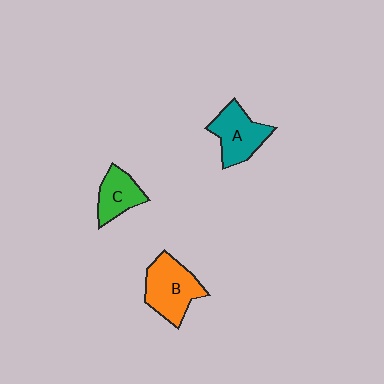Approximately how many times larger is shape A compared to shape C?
Approximately 1.3 times.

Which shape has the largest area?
Shape B (orange).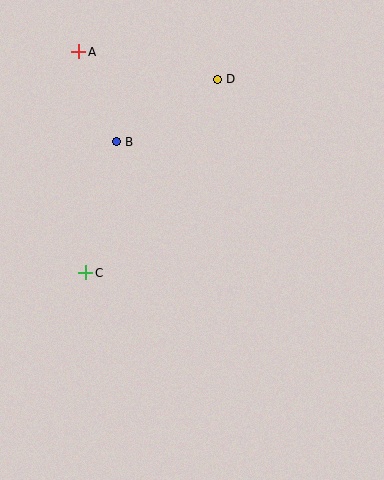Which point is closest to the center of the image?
Point C at (86, 273) is closest to the center.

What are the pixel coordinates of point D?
Point D is at (217, 79).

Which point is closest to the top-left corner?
Point A is closest to the top-left corner.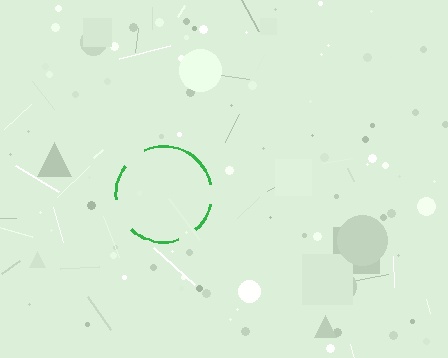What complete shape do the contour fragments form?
The contour fragments form a circle.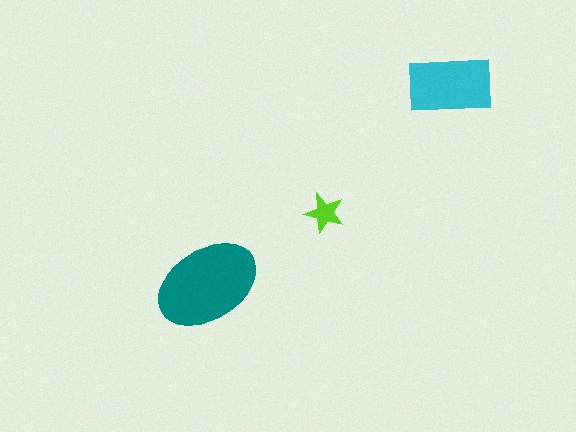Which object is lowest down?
The teal ellipse is bottommost.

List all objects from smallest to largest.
The lime star, the cyan rectangle, the teal ellipse.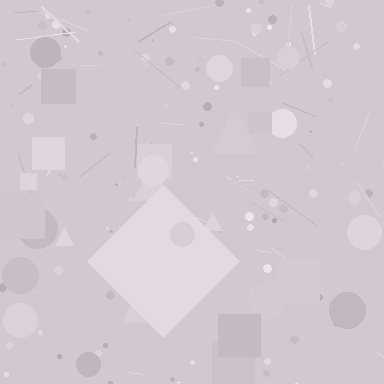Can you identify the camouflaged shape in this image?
The camouflaged shape is a diamond.